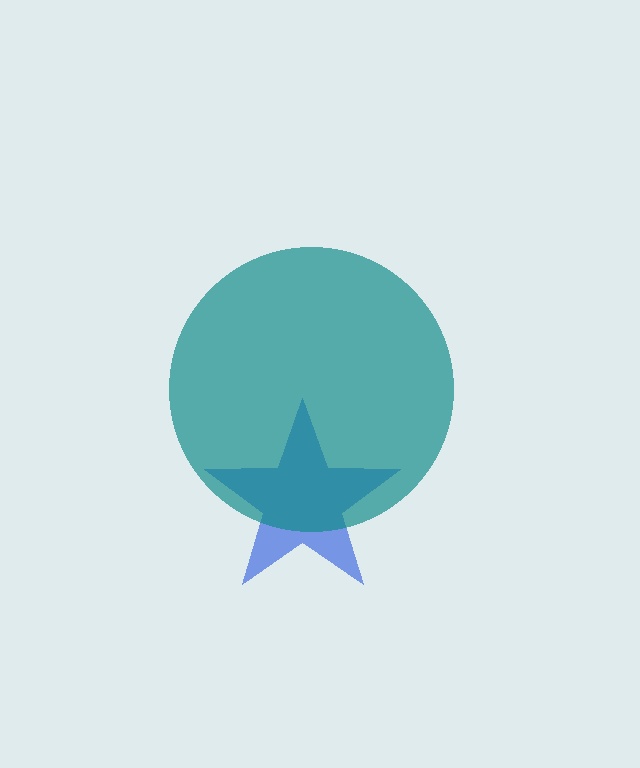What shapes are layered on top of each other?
The layered shapes are: a blue star, a teal circle.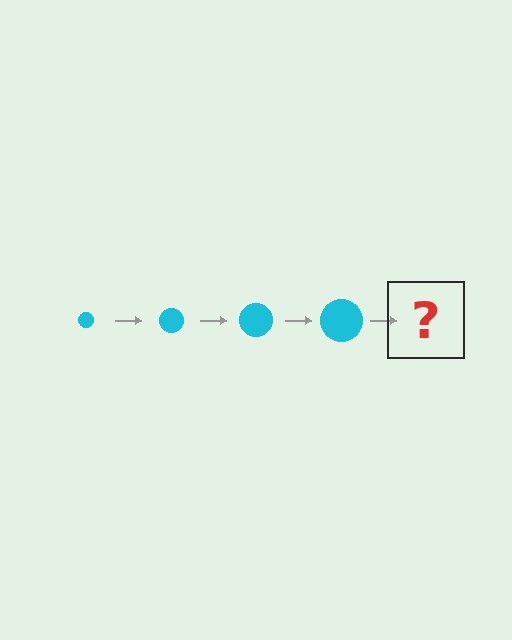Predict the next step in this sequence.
The next step is a cyan circle, larger than the previous one.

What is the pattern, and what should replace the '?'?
The pattern is that the circle gets progressively larger each step. The '?' should be a cyan circle, larger than the previous one.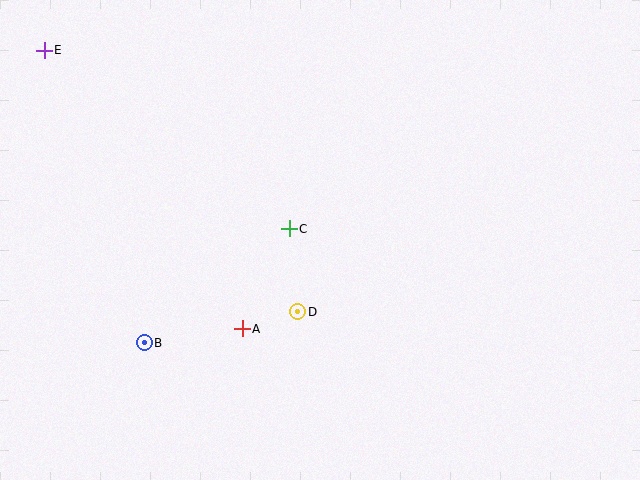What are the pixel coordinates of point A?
Point A is at (242, 329).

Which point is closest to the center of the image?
Point C at (289, 229) is closest to the center.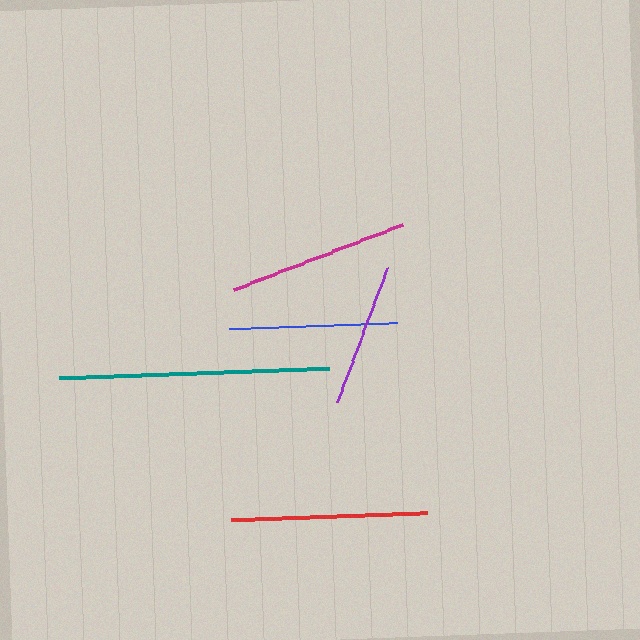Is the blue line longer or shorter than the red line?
The red line is longer than the blue line.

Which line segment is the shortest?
The purple line is the shortest at approximately 144 pixels.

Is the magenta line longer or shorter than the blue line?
The magenta line is longer than the blue line.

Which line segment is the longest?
The teal line is the longest at approximately 271 pixels.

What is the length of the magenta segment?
The magenta segment is approximately 181 pixels long.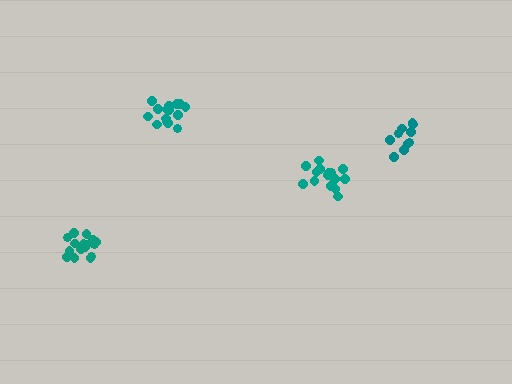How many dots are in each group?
Group 1: 16 dots, Group 2: 10 dots, Group 3: 15 dots, Group 4: 16 dots (57 total).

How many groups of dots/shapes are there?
There are 4 groups.